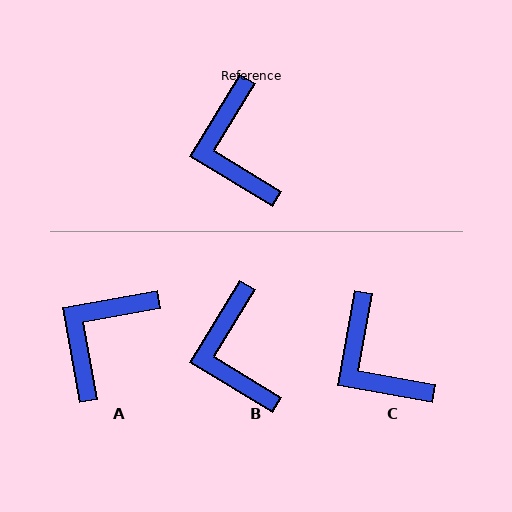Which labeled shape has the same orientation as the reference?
B.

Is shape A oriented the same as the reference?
No, it is off by about 48 degrees.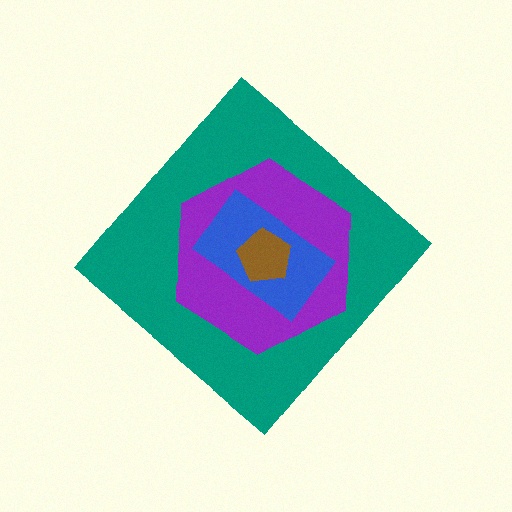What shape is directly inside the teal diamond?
The purple hexagon.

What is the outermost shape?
The teal diamond.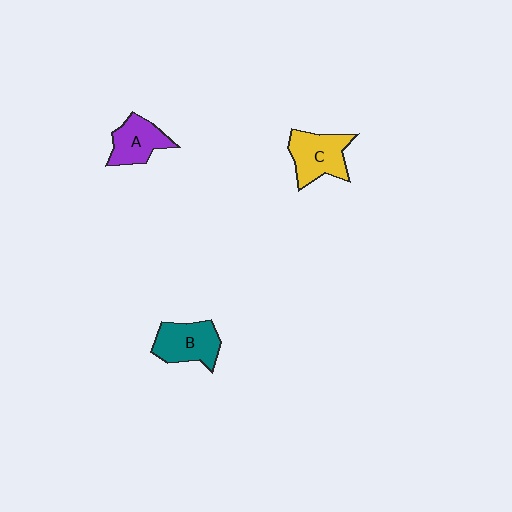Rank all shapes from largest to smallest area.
From largest to smallest: C (yellow), B (teal), A (purple).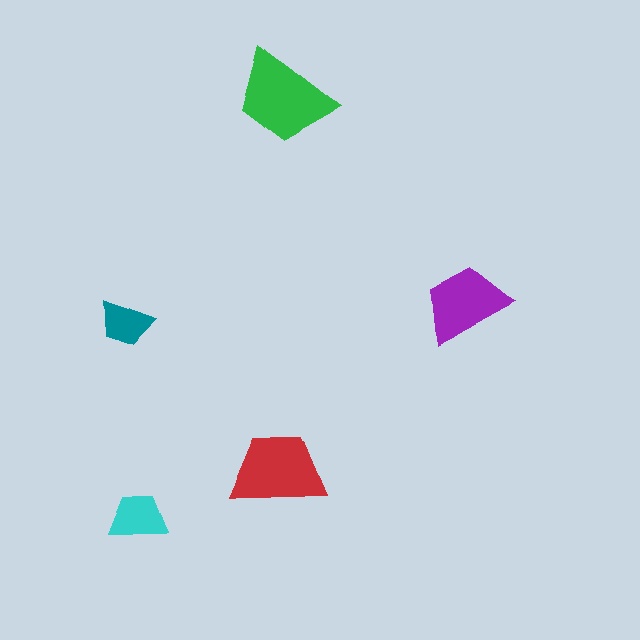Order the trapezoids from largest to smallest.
the green one, the red one, the purple one, the cyan one, the teal one.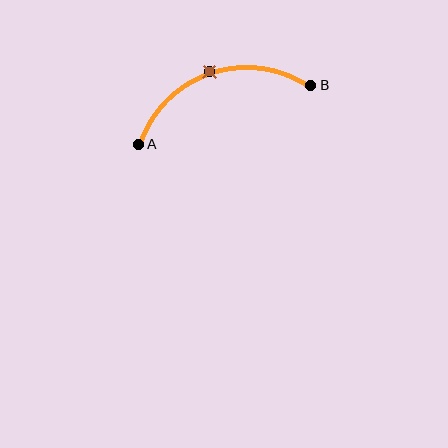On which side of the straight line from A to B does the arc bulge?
The arc bulges above the straight line connecting A and B.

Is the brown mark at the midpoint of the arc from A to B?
Yes. The brown mark lies on the arc at equal arc-length from both A and B — it is the arc midpoint.